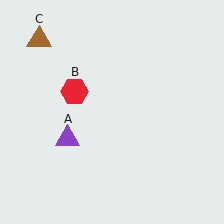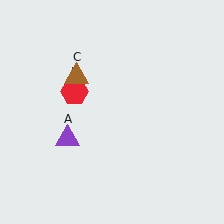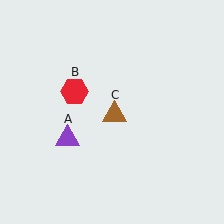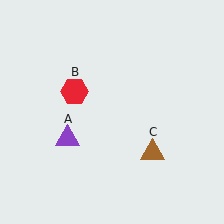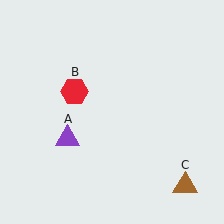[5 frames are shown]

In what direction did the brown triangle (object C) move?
The brown triangle (object C) moved down and to the right.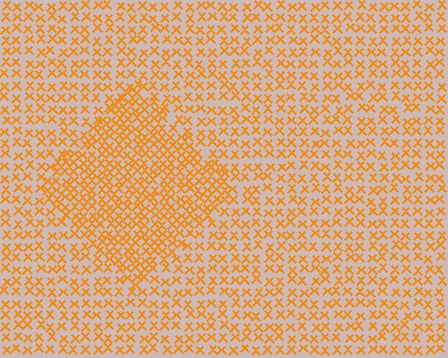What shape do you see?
I see a diamond.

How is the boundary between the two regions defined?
The boundary is defined by a change in element density (approximately 1.7x ratio). All elements are the same color, size, and shape.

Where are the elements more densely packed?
The elements are more densely packed inside the diamond boundary.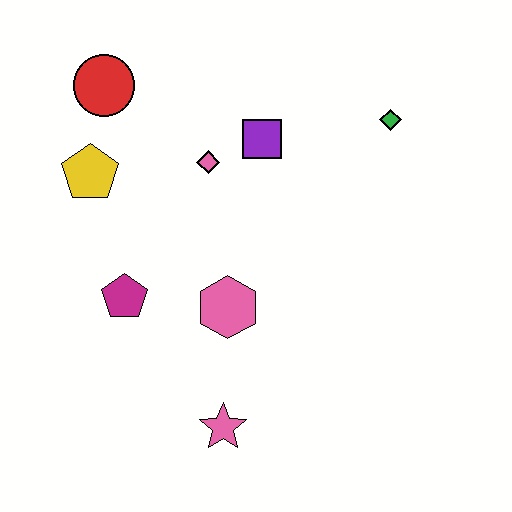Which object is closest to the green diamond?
The purple square is closest to the green diamond.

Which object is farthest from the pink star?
The red circle is farthest from the pink star.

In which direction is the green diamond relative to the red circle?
The green diamond is to the right of the red circle.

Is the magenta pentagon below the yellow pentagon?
Yes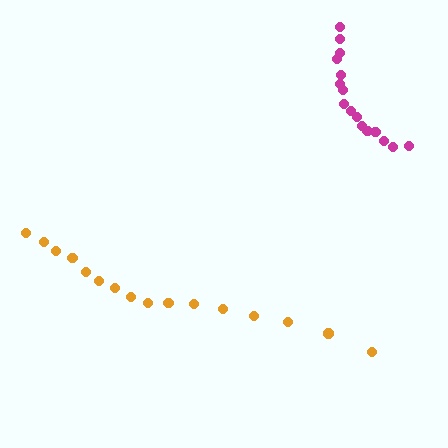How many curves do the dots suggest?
There are 2 distinct paths.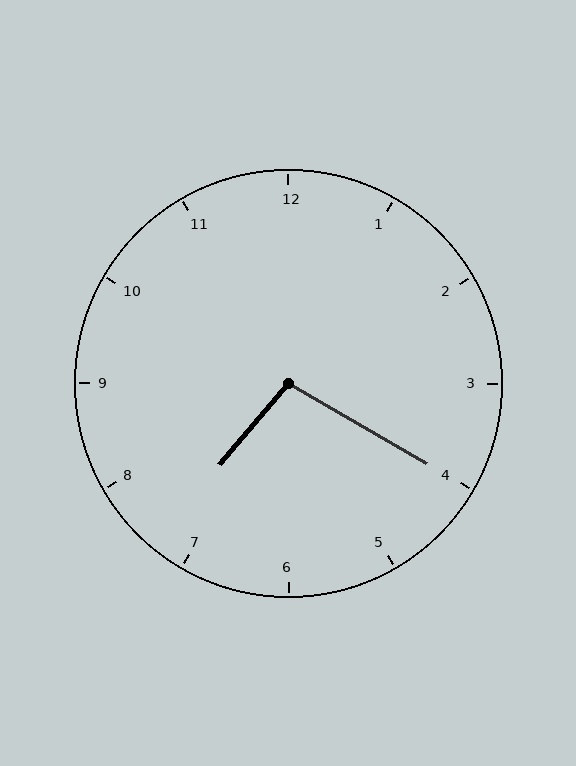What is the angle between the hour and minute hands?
Approximately 100 degrees.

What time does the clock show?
7:20.